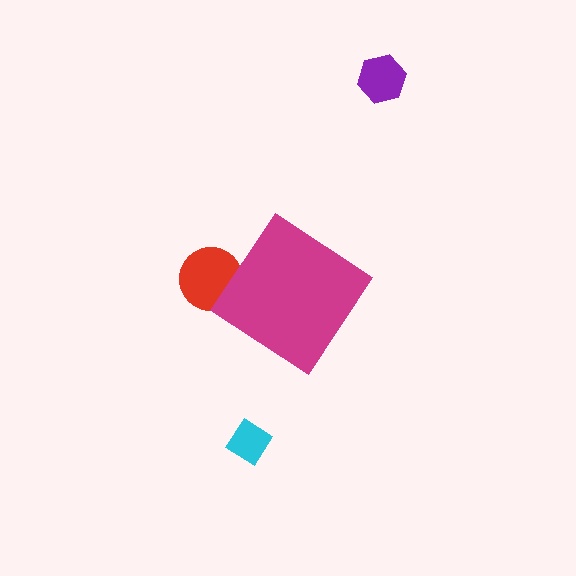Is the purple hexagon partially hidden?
No, the purple hexagon is fully visible.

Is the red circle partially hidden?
Yes, the red circle is partially hidden behind the magenta diamond.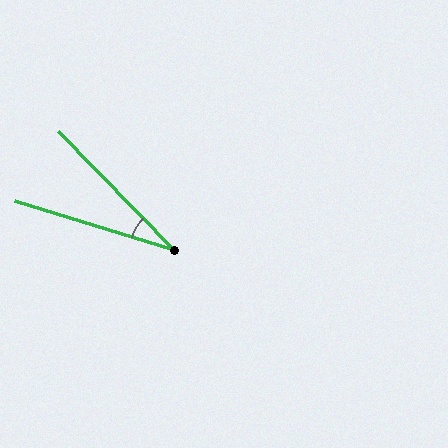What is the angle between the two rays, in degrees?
Approximately 29 degrees.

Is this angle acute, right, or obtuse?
It is acute.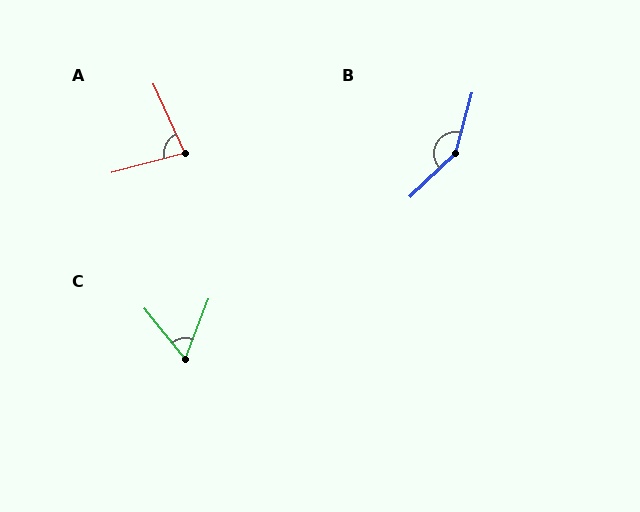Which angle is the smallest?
C, at approximately 60 degrees.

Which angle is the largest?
B, at approximately 148 degrees.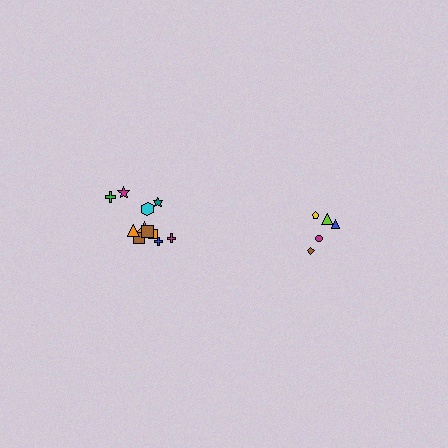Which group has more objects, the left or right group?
The left group.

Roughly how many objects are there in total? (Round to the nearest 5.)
Roughly 15 objects in total.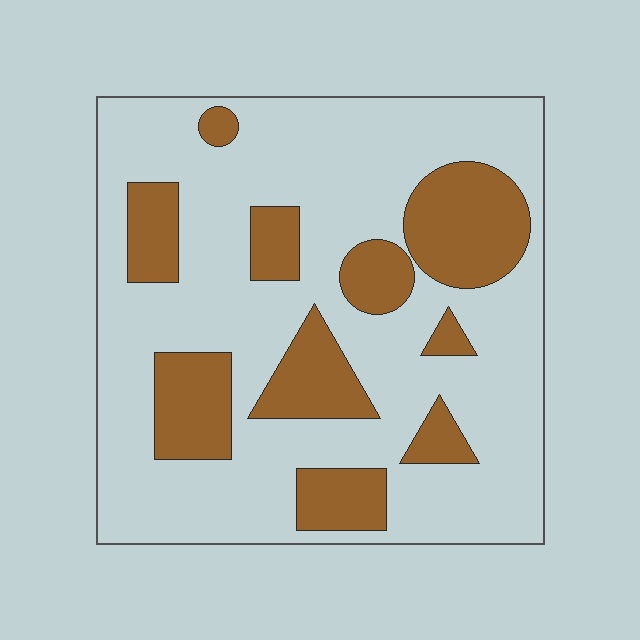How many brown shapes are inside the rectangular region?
10.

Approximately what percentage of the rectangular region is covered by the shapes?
Approximately 25%.